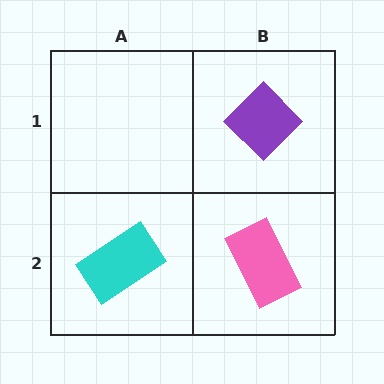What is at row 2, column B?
A pink rectangle.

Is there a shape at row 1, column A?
No, that cell is empty.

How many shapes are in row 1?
1 shape.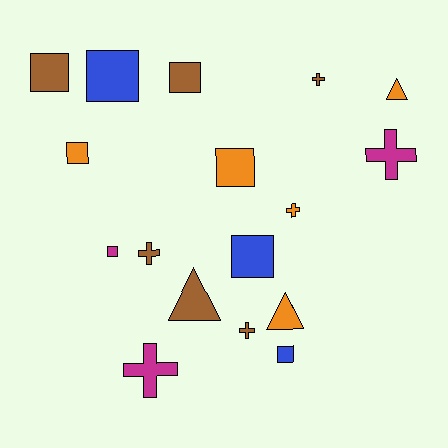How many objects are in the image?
There are 17 objects.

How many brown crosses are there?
There are 3 brown crosses.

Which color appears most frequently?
Brown, with 6 objects.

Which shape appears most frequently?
Square, with 8 objects.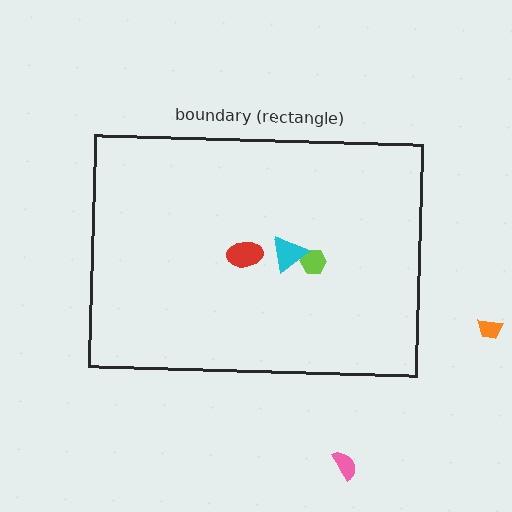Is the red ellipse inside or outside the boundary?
Inside.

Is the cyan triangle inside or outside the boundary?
Inside.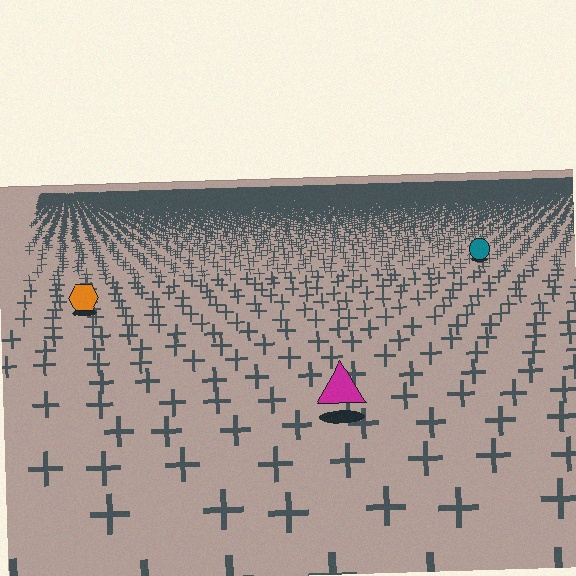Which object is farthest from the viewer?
The teal circle is farthest from the viewer. It appears smaller and the ground texture around it is denser.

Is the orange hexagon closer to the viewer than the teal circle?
Yes. The orange hexagon is closer — you can tell from the texture gradient: the ground texture is coarser near it.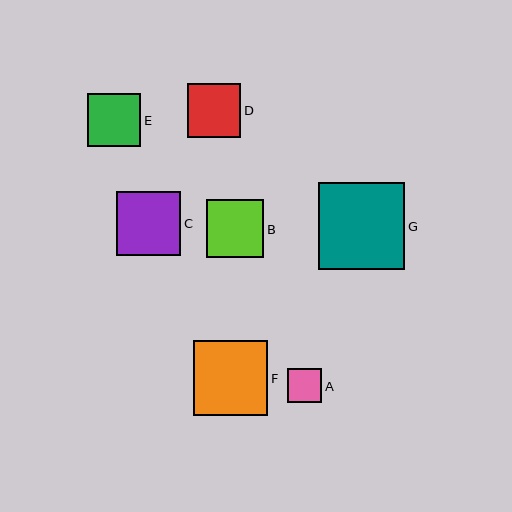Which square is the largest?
Square G is the largest with a size of approximately 87 pixels.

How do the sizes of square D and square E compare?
Square D and square E are approximately the same size.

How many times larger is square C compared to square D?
Square C is approximately 1.2 times the size of square D.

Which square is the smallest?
Square A is the smallest with a size of approximately 35 pixels.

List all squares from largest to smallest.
From largest to smallest: G, F, C, B, D, E, A.